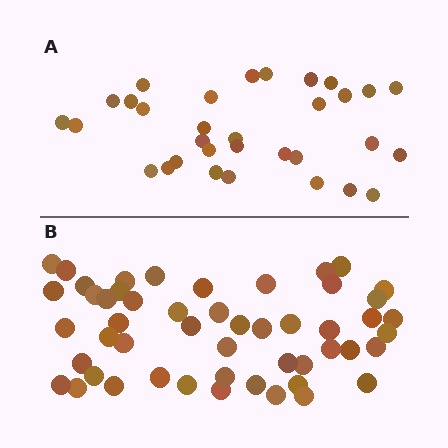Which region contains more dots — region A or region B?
Region B (the bottom region) has more dots.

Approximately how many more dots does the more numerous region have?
Region B has approximately 20 more dots than region A.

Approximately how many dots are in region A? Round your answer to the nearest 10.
About 30 dots. (The exact count is 32, which rounds to 30.)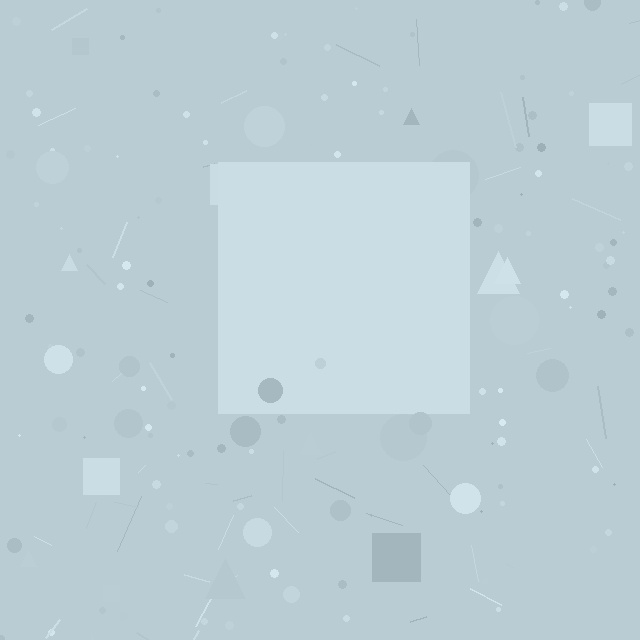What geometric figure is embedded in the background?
A square is embedded in the background.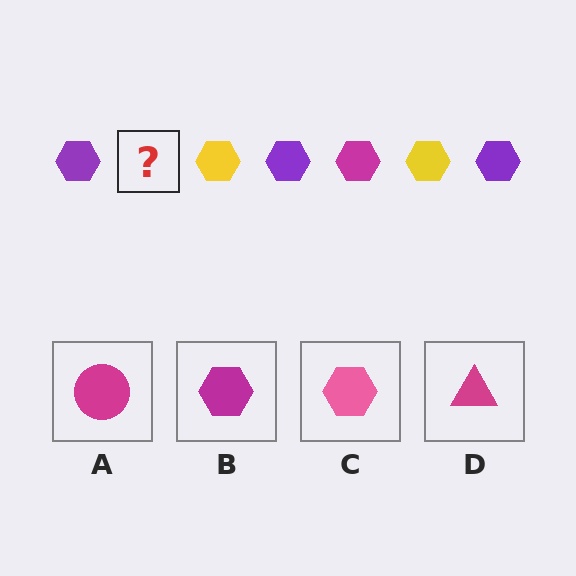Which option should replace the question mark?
Option B.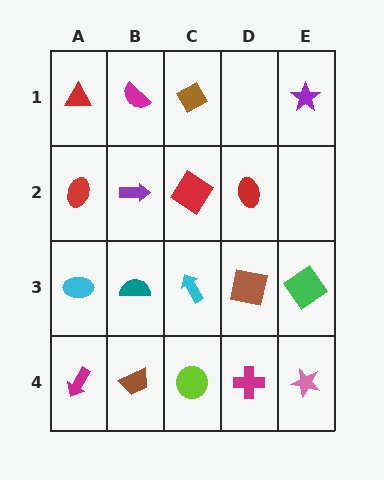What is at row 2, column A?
A red ellipse.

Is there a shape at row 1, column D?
No, that cell is empty.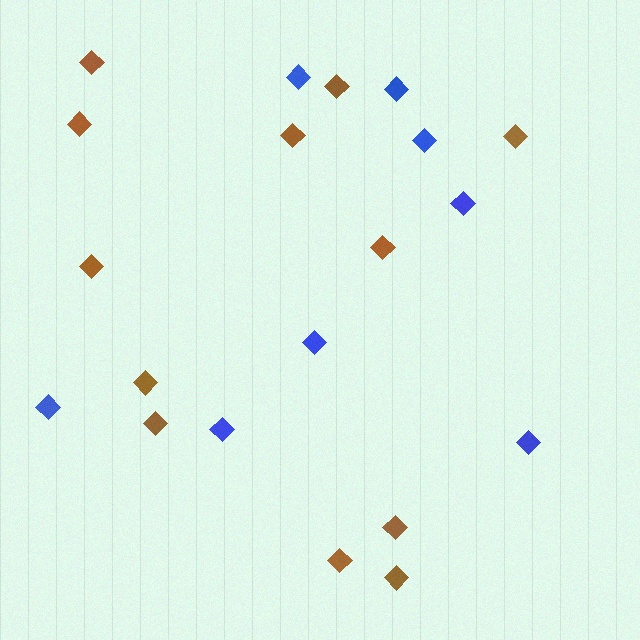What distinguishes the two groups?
There are 2 groups: one group of brown diamonds (12) and one group of blue diamonds (8).